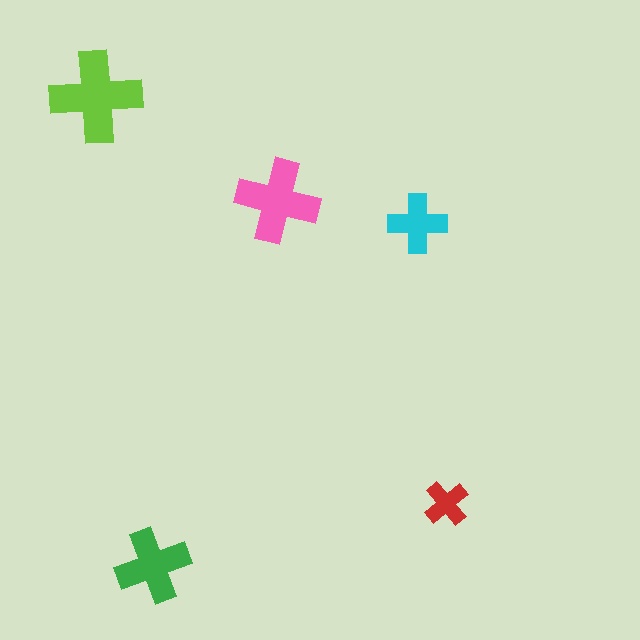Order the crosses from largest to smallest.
the lime one, the pink one, the green one, the cyan one, the red one.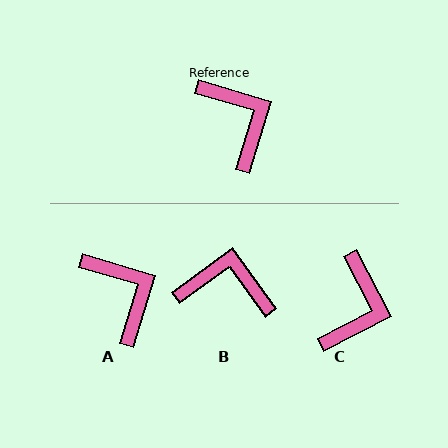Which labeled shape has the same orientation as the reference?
A.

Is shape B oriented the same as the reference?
No, it is off by about 53 degrees.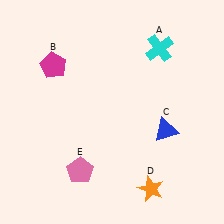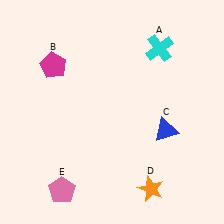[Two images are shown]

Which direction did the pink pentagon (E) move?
The pink pentagon (E) moved down.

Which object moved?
The pink pentagon (E) moved down.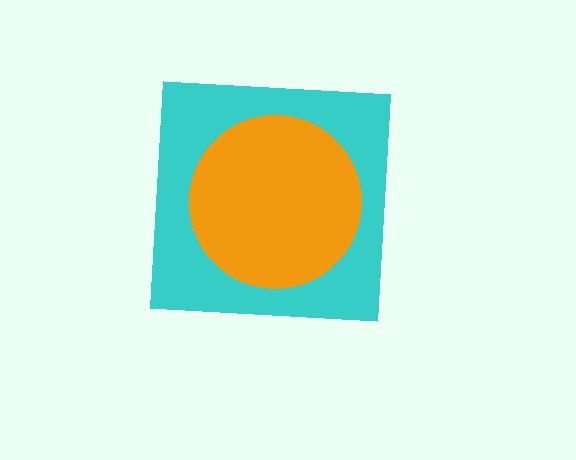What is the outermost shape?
The cyan square.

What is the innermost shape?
The orange circle.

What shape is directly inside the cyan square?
The orange circle.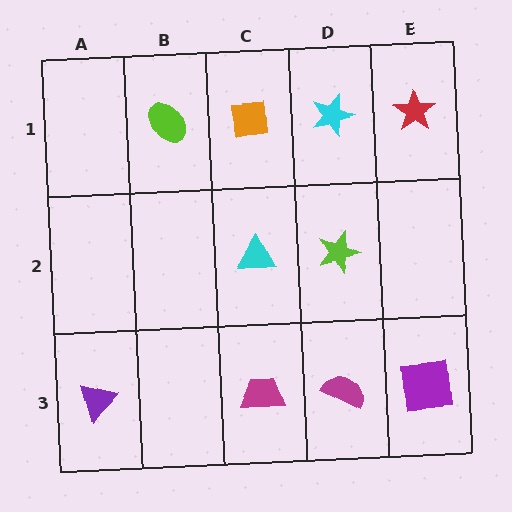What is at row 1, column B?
A lime ellipse.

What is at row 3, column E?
A purple square.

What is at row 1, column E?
A red star.